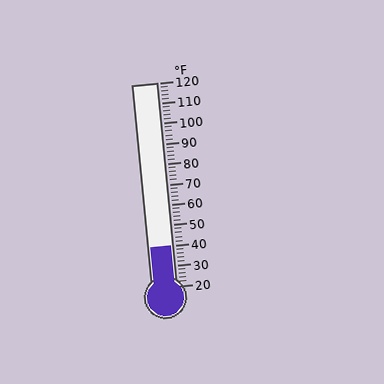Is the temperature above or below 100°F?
The temperature is below 100°F.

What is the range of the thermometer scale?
The thermometer scale ranges from 20°F to 120°F.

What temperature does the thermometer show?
The thermometer shows approximately 40°F.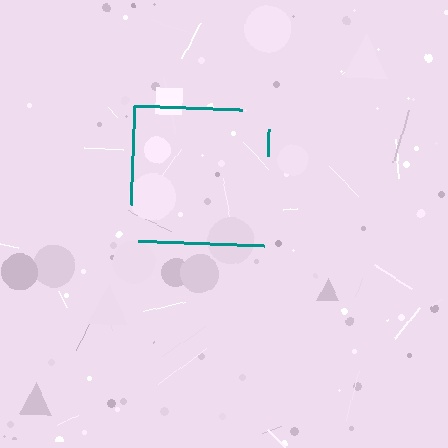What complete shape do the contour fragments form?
The contour fragments form a square.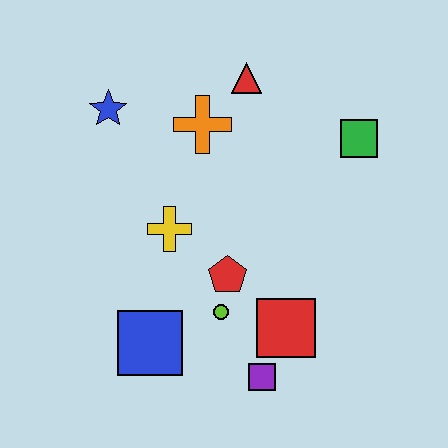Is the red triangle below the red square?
No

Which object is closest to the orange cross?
The red triangle is closest to the orange cross.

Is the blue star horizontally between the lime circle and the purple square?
No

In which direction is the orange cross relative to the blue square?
The orange cross is above the blue square.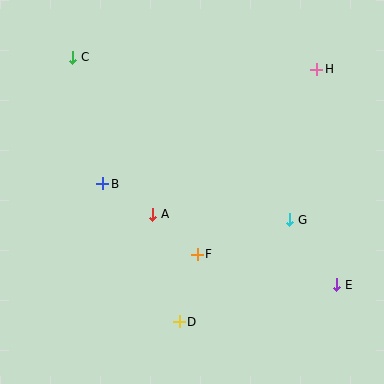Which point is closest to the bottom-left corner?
Point D is closest to the bottom-left corner.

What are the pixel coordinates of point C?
Point C is at (73, 57).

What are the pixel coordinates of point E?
Point E is at (337, 285).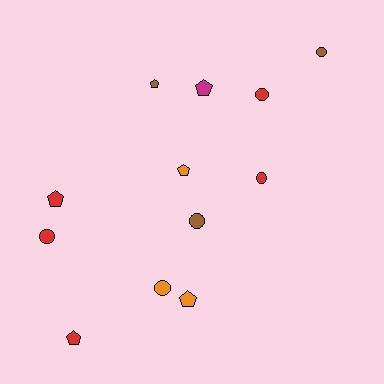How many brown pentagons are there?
There is 1 brown pentagon.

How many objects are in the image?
There are 12 objects.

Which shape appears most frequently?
Circle, with 6 objects.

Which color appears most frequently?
Red, with 5 objects.